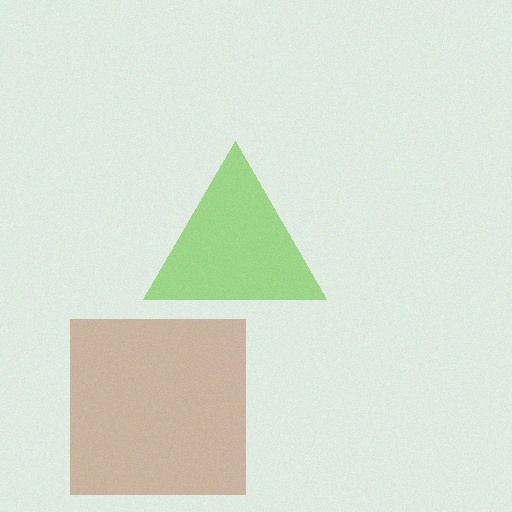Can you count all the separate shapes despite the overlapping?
Yes, there are 2 separate shapes.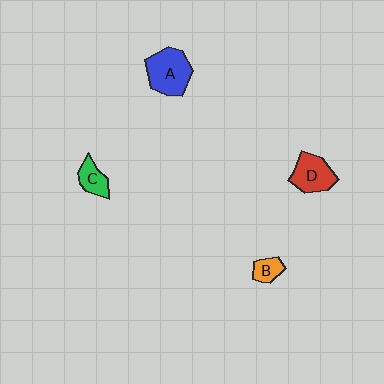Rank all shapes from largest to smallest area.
From largest to smallest: A (blue), D (red), C (green), B (orange).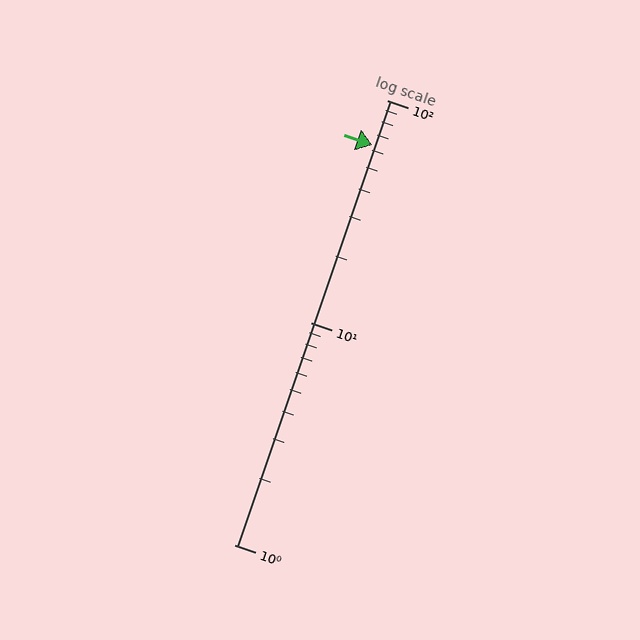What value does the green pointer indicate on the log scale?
The pointer indicates approximately 63.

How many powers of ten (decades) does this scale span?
The scale spans 2 decades, from 1 to 100.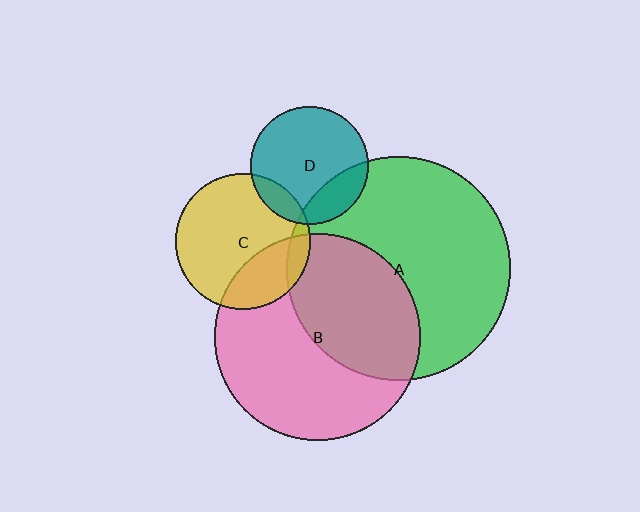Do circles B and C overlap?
Yes.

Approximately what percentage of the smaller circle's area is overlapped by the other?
Approximately 30%.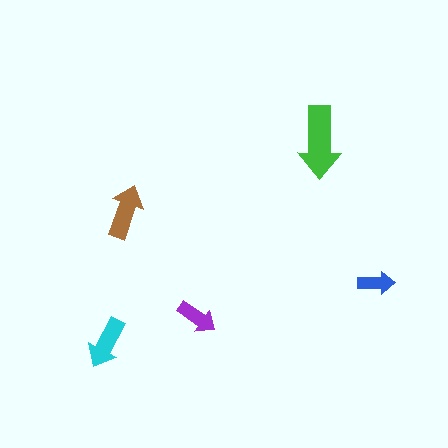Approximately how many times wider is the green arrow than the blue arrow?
About 2 times wider.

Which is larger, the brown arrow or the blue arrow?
The brown one.